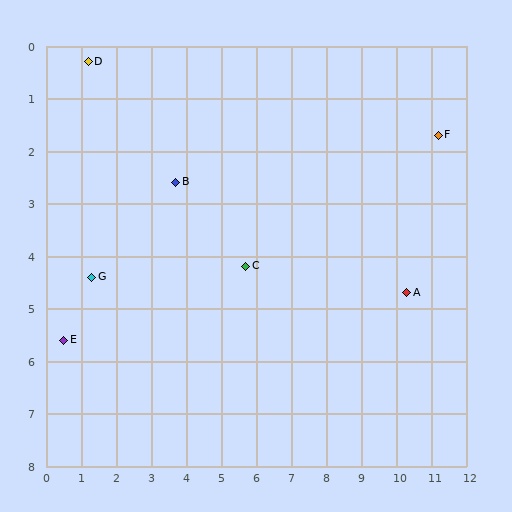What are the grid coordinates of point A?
Point A is at approximately (10.3, 4.7).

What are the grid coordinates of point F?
Point F is at approximately (11.2, 1.7).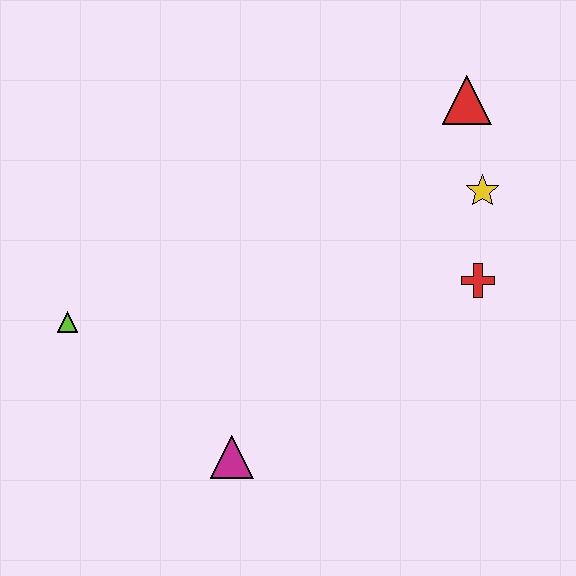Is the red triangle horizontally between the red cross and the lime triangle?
Yes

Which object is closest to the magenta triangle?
The lime triangle is closest to the magenta triangle.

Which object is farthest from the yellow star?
The lime triangle is farthest from the yellow star.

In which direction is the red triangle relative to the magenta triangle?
The red triangle is above the magenta triangle.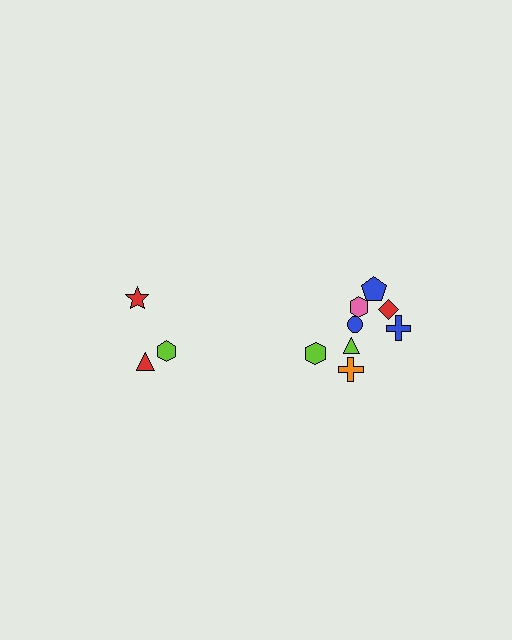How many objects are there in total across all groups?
There are 11 objects.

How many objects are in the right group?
There are 8 objects.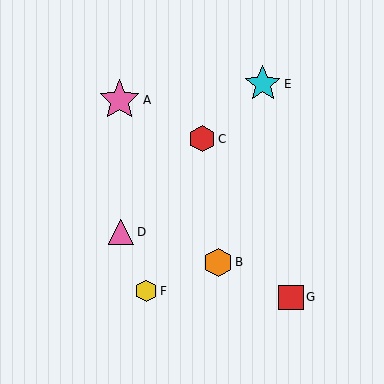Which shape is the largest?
The pink star (labeled A) is the largest.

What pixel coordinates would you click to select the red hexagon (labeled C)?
Click at (202, 139) to select the red hexagon C.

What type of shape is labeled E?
Shape E is a cyan star.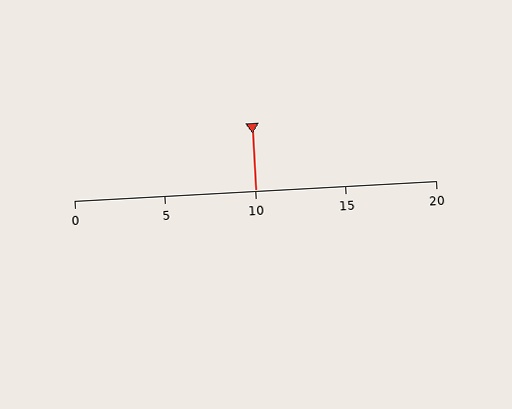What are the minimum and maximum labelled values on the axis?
The axis runs from 0 to 20.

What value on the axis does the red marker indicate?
The marker indicates approximately 10.